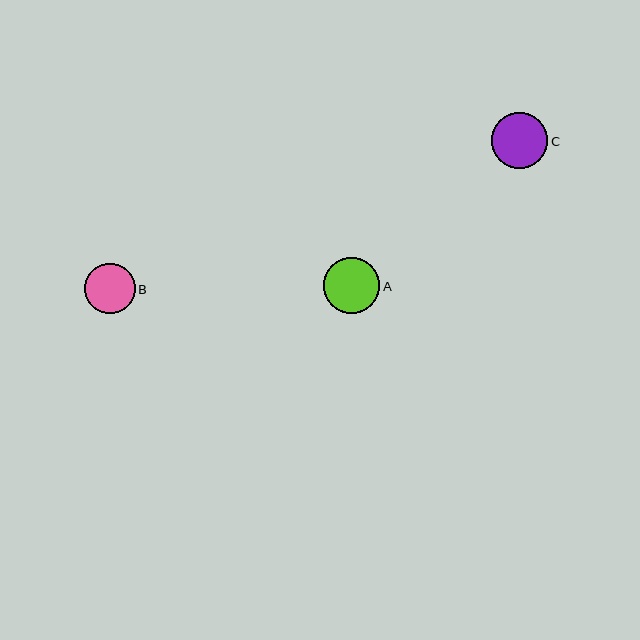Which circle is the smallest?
Circle B is the smallest with a size of approximately 50 pixels.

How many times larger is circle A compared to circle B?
Circle A is approximately 1.1 times the size of circle B.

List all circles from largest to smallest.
From largest to smallest: C, A, B.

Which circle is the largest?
Circle C is the largest with a size of approximately 56 pixels.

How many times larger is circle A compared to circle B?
Circle A is approximately 1.1 times the size of circle B.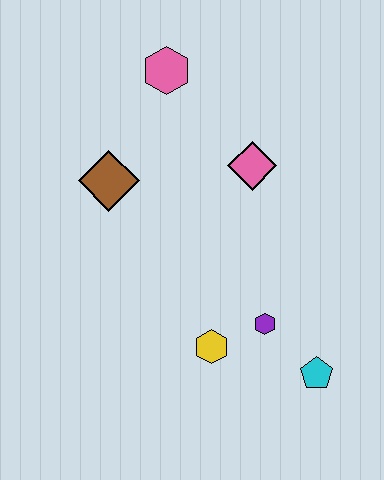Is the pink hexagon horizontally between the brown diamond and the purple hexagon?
Yes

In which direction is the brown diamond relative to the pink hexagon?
The brown diamond is below the pink hexagon.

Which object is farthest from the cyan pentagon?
The pink hexagon is farthest from the cyan pentagon.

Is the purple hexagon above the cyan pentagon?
Yes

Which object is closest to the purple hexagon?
The yellow hexagon is closest to the purple hexagon.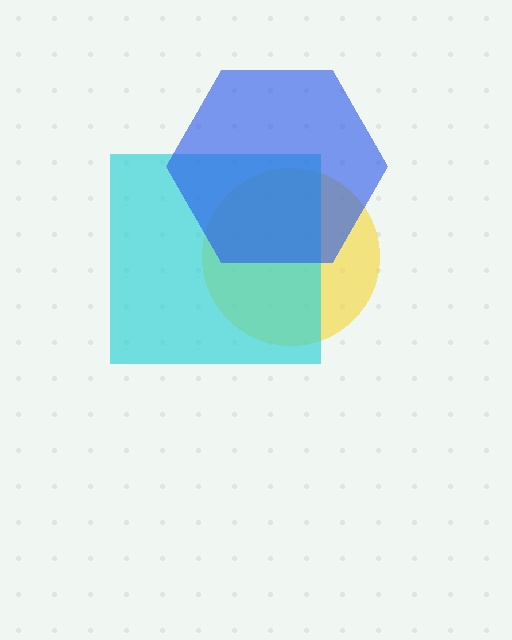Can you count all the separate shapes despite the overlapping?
Yes, there are 3 separate shapes.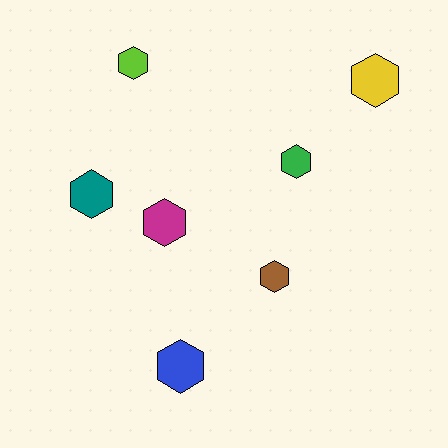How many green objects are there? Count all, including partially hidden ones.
There is 1 green object.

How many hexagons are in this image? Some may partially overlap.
There are 7 hexagons.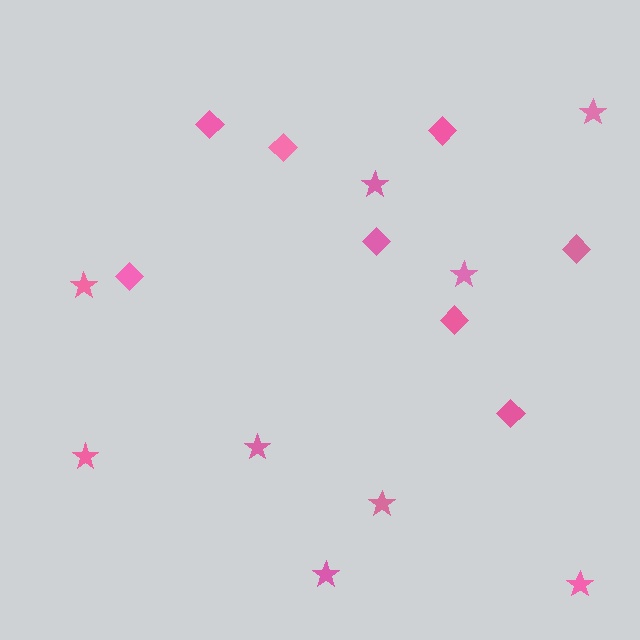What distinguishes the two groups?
There are 2 groups: one group of diamonds (8) and one group of stars (9).